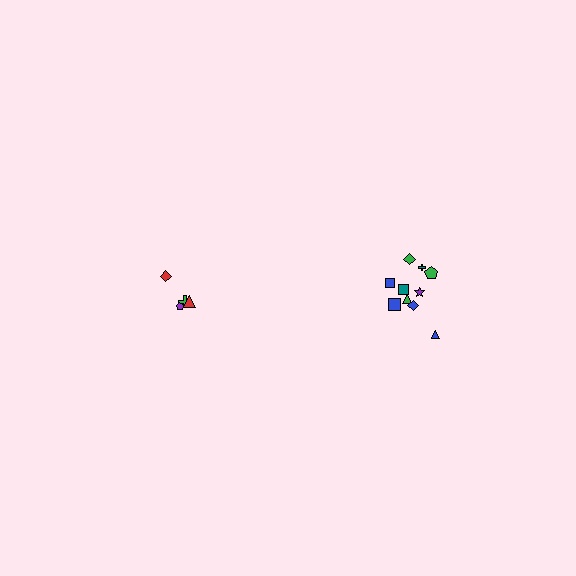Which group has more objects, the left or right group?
The right group.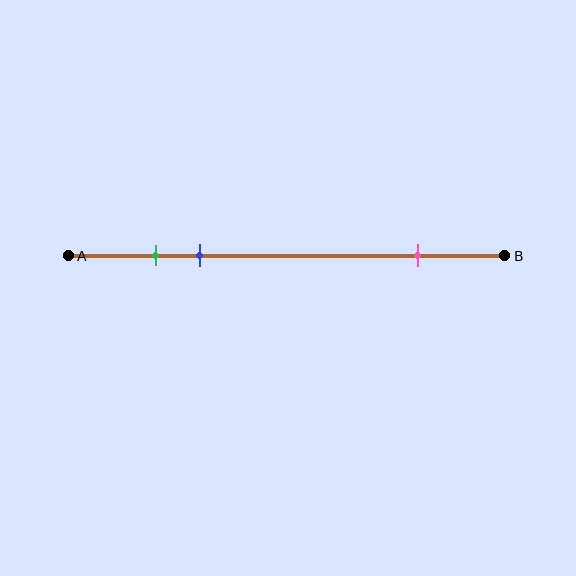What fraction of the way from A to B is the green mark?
The green mark is approximately 20% (0.2) of the way from A to B.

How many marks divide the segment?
There are 3 marks dividing the segment.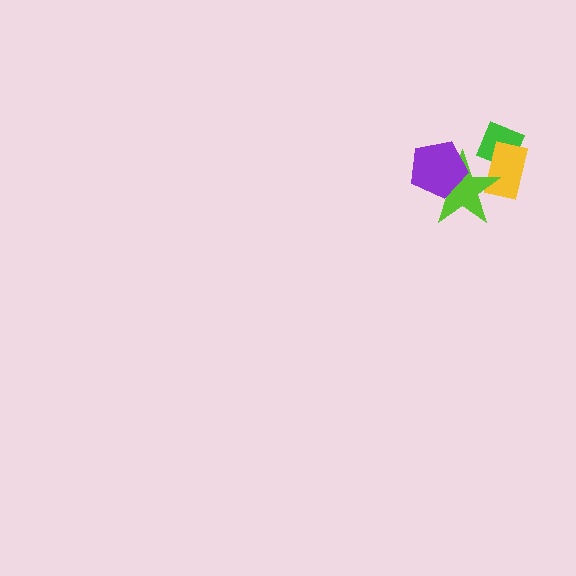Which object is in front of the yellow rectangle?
The lime star is in front of the yellow rectangle.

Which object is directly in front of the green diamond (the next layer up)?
The yellow rectangle is directly in front of the green diamond.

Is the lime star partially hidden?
Yes, it is partially covered by another shape.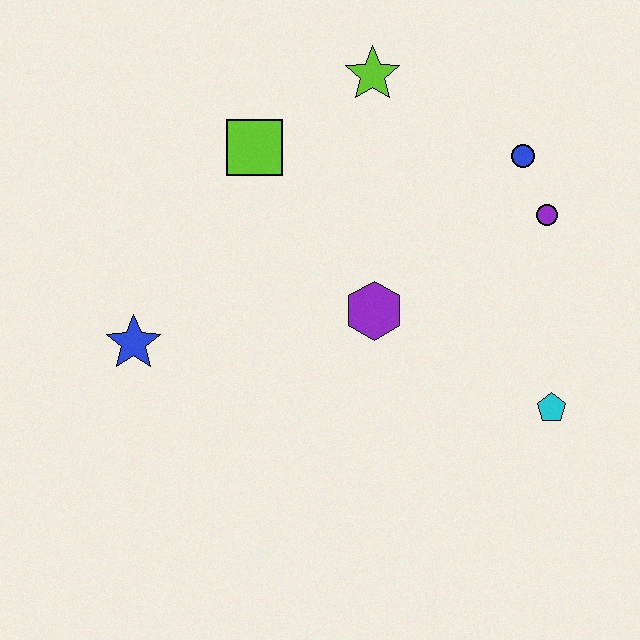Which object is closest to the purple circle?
The blue circle is closest to the purple circle.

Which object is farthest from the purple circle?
The blue star is farthest from the purple circle.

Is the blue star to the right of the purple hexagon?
No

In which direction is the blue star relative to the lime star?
The blue star is below the lime star.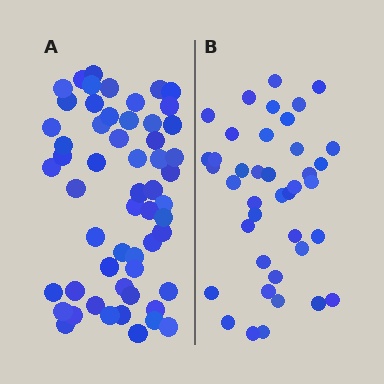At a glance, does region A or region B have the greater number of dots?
Region A (the left region) has more dots.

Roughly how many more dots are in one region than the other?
Region A has approximately 15 more dots than region B.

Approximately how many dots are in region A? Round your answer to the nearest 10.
About 60 dots. (The exact count is 56, which rounds to 60.)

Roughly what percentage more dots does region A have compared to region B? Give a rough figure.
About 40% more.